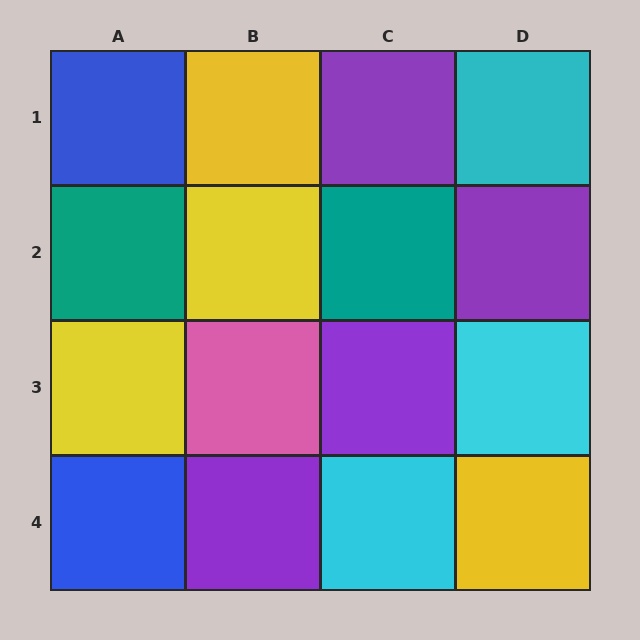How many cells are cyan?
3 cells are cyan.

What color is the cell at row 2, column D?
Purple.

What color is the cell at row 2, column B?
Yellow.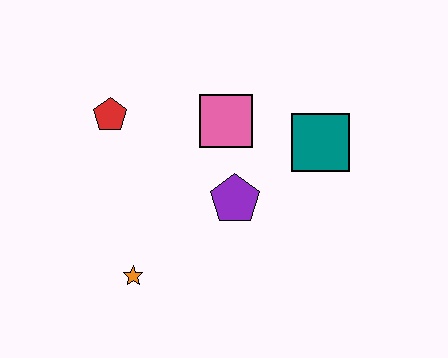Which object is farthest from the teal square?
The orange star is farthest from the teal square.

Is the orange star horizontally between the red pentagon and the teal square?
Yes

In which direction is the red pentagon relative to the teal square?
The red pentagon is to the left of the teal square.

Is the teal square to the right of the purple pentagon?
Yes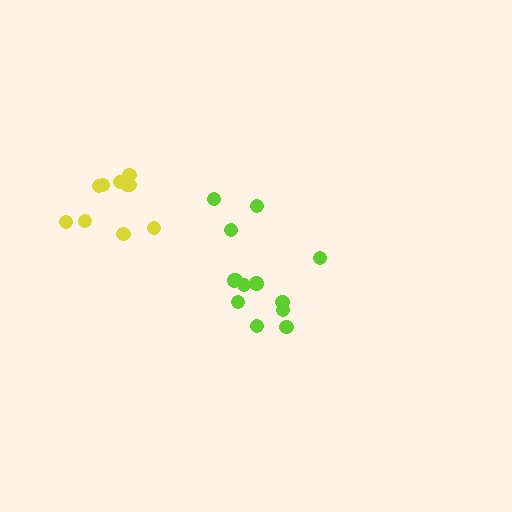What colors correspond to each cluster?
The clusters are colored: lime, yellow.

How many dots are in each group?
Group 1: 13 dots, Group 2: 10 dots (23 total).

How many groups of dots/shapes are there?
There are 2 groups.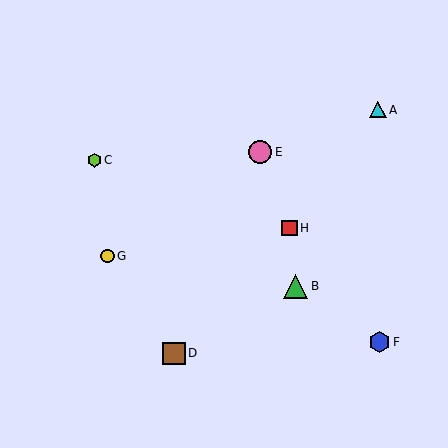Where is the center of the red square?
The center of the red square is at (289, 228).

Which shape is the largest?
The green triangle (labeled B) is the largest.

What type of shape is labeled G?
Shape G is a yellow circle.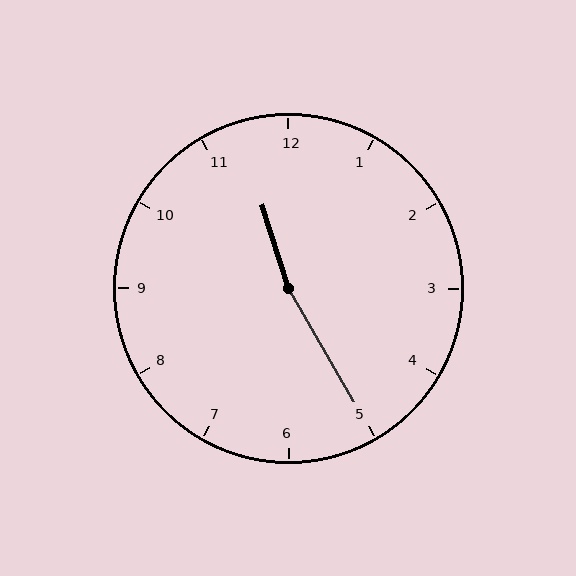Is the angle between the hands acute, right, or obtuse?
It is obtuse.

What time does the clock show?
11:25.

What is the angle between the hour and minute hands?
Approximately 168 degrees.